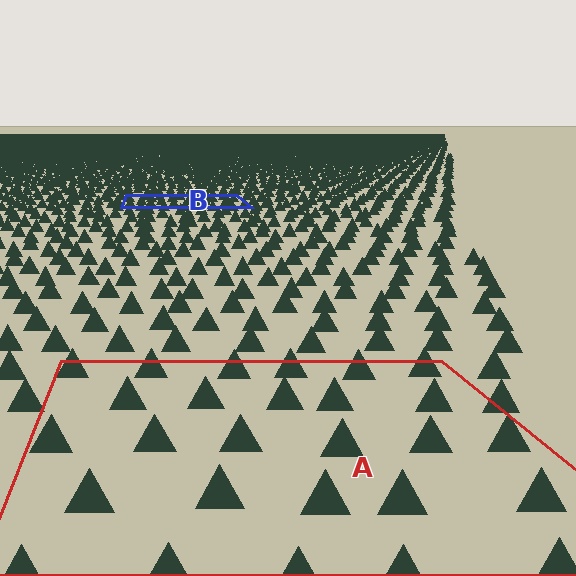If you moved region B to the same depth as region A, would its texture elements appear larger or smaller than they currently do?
They would appear larger. At a closer depth, the same texture elements are projected at a bigger on-screen size.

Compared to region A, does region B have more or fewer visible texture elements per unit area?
Region B has more texture elements per unit area — they are packed more densely because it is farther away.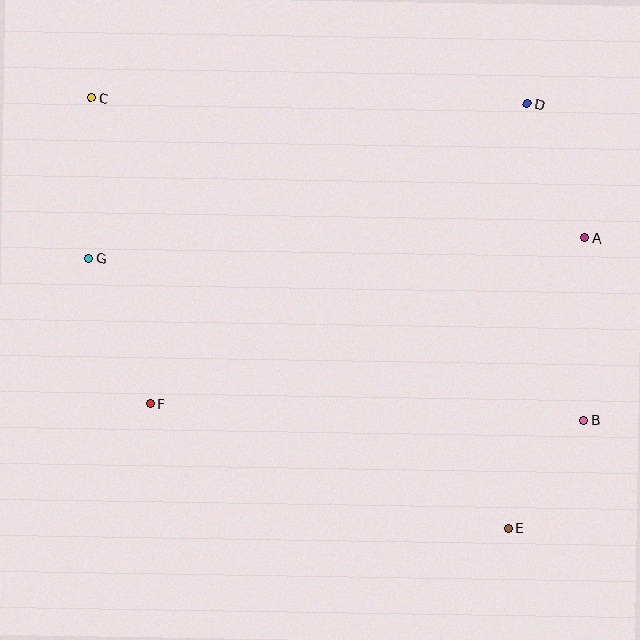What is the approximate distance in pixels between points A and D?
The distance between A and D is approximately 146 pixels.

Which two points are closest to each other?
Points B and E are closest to each other.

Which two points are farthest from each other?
Points C and E are farthest from each other.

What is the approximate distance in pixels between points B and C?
The distance between B and C is approximately 589 pixels.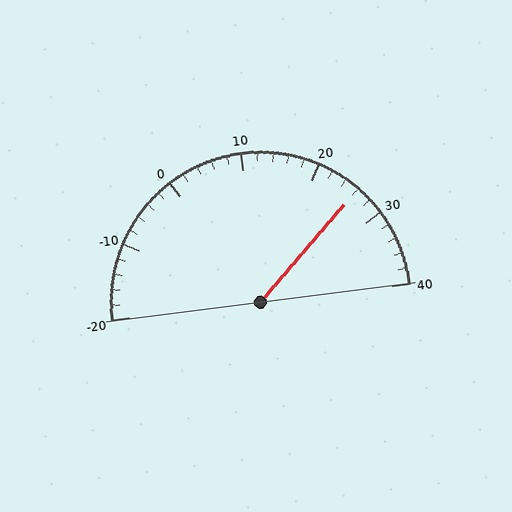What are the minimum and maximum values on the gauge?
The gauge ranges from -20 to 40.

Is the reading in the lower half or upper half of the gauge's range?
The reading is in the upper half of the range (-20 to 40).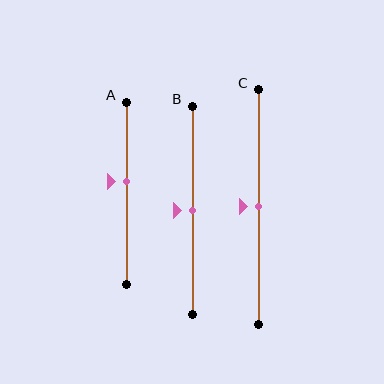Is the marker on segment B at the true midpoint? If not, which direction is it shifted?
Yes, the marker on segment B is at the true midpoint.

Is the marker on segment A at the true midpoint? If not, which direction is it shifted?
No, the marker on segment A is shifted upward by about 6% of the segment length.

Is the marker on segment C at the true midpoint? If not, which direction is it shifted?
Yes, the marker on segment C is at the true midpoint.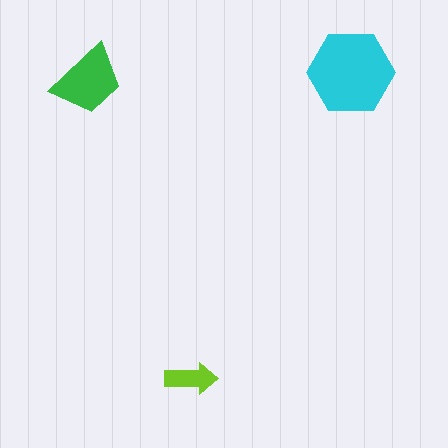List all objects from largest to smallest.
The cyan hexagon, the green trapezoid, the lime arrow.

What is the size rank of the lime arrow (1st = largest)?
3rd.